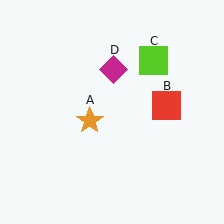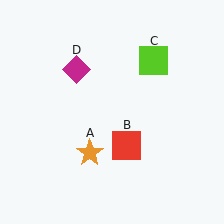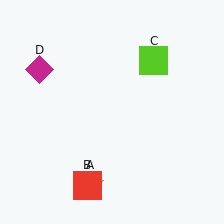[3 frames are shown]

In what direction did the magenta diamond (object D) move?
The magenta diamond (object D) moved left.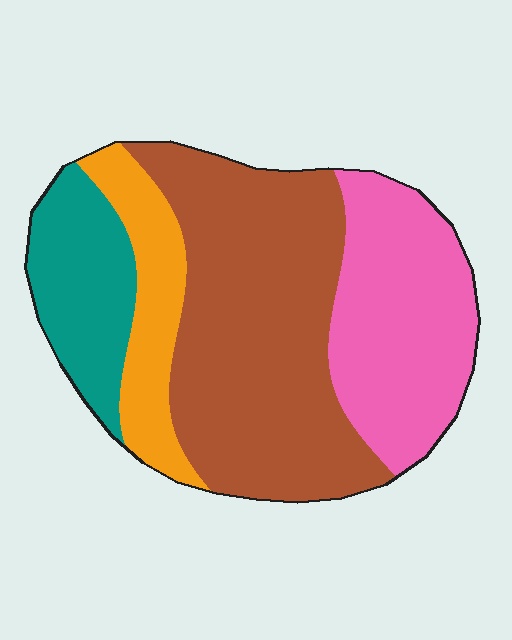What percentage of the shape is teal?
Teal takes up about one sixth (1/6) of the shape.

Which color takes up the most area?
Brown, at roughly 45%.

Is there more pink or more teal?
Pink.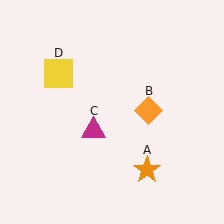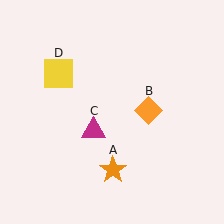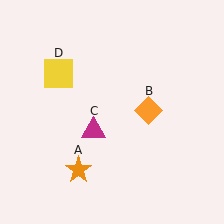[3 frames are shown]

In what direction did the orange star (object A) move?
The orange star (object A) moved left.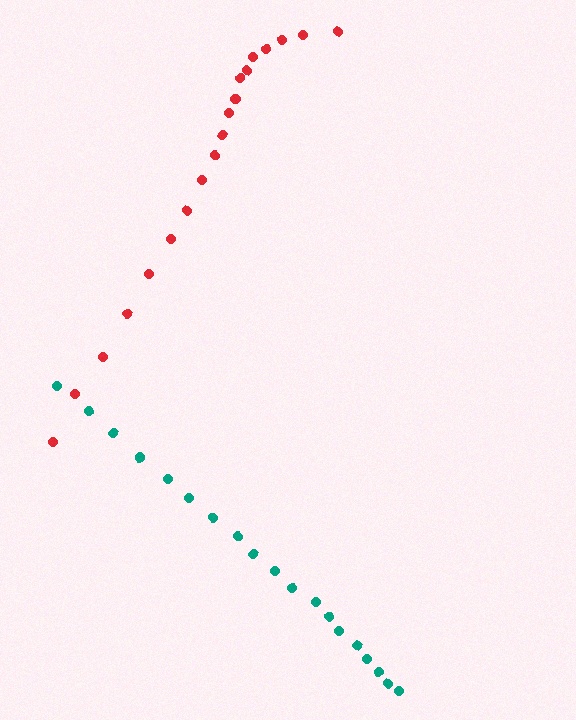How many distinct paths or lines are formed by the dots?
There are 2 distinct paths.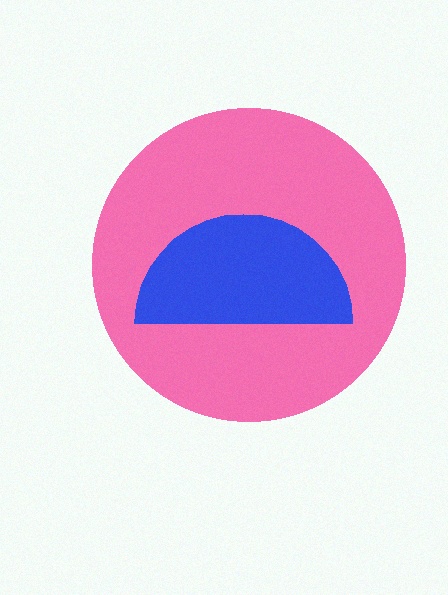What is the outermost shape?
The pink circle.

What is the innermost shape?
The blue semicircle.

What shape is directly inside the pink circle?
The blue semicircle.